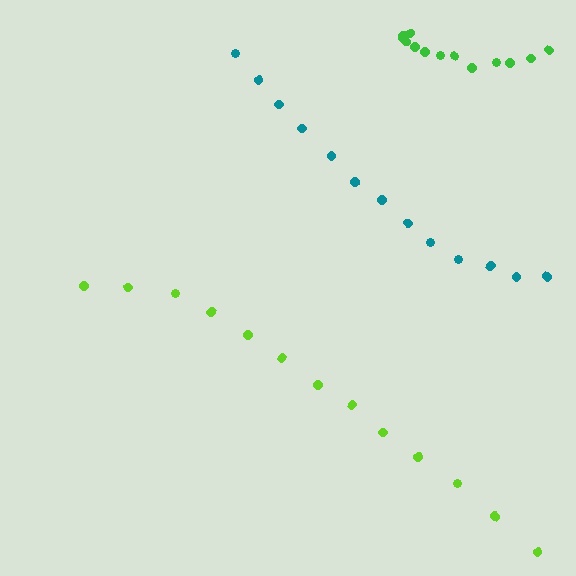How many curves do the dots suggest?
There are 3 distinct paths.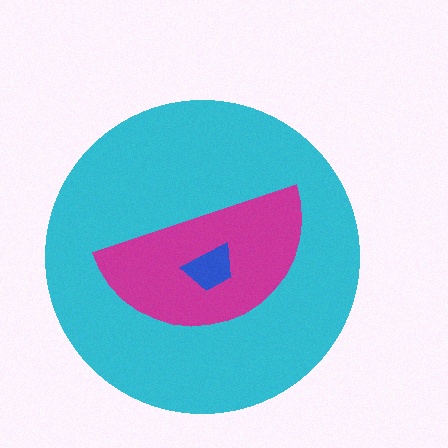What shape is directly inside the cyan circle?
The magenta semicircle.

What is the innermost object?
The blue trapezoid.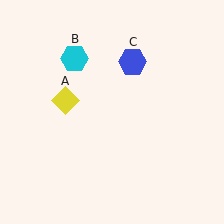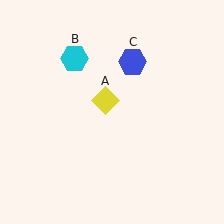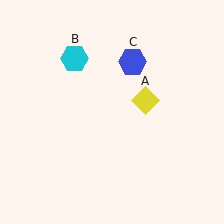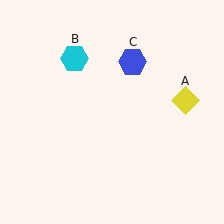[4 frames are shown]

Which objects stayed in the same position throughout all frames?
Cyan hexagon (object B) and blue hexagon (object C) remained stationary.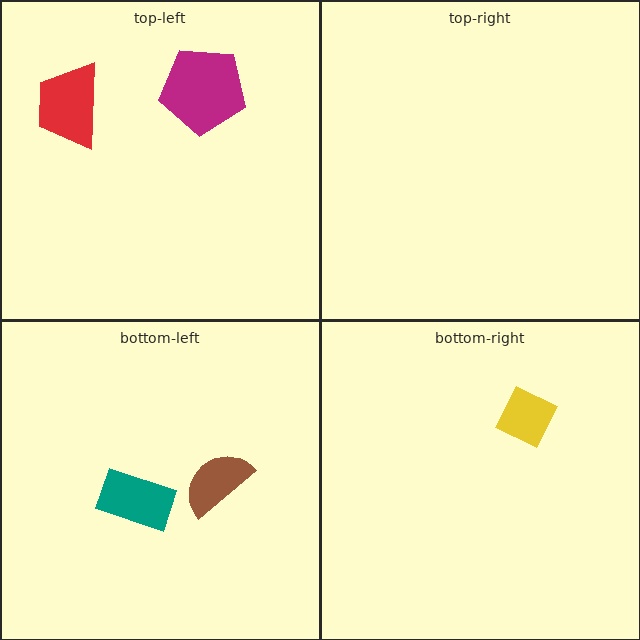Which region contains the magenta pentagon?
The top-left region.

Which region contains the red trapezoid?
The top-left region.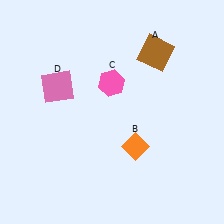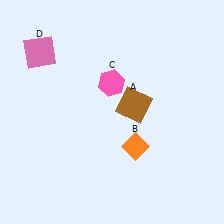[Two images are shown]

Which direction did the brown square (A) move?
The brown square (A) moved down.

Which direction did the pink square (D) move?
The pink square (D) moved up.